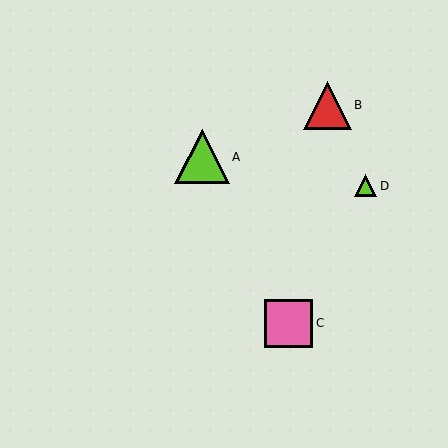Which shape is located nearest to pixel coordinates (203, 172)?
The lime triangle (labeled A) at (202, 157) is nearest to that location.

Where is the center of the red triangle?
The center of the red triangle is at (327, 105).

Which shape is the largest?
The lime triangle (labeled A) is the largest.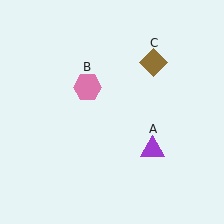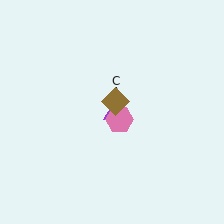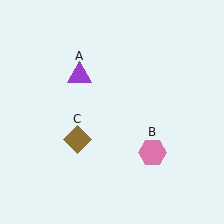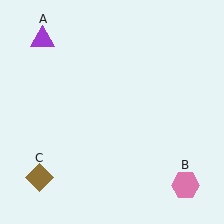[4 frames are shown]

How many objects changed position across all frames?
3 objects changed position: purple triangle (object A), pink hexagon (object B), brown diamond (object C).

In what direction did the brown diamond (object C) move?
The brown diamond (object C) moved down and to the left.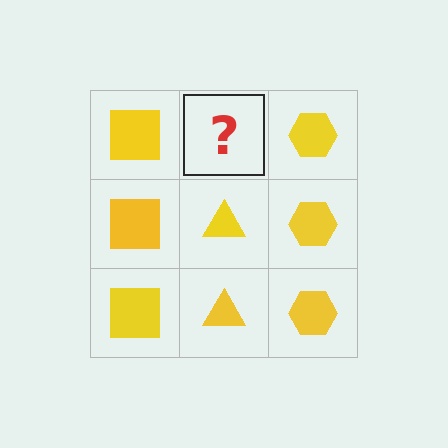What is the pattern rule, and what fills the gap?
The rule is that each column has a consistent shape. The gap should be filled with a yellow triangle.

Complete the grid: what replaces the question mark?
The question mark should be replaced with a yellow triangle.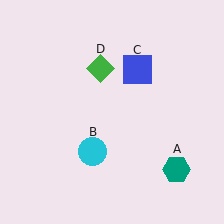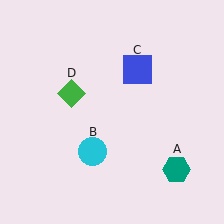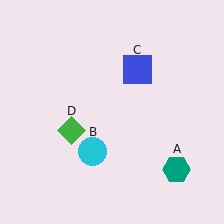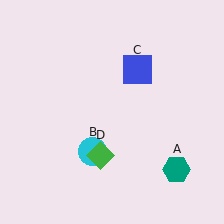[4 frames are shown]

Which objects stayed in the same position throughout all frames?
Teal hexagon (object A) and cyan circle (object B) and blue square (object C) remained stationary.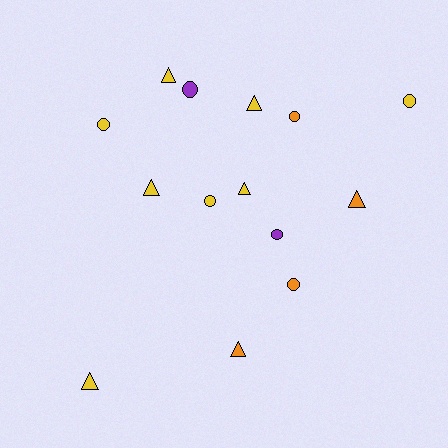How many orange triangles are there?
There are 2 orange triangles.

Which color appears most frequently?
Yellow, with 8 objects.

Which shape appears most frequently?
Triangle, with 7 objects.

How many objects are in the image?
There are 14 objects.